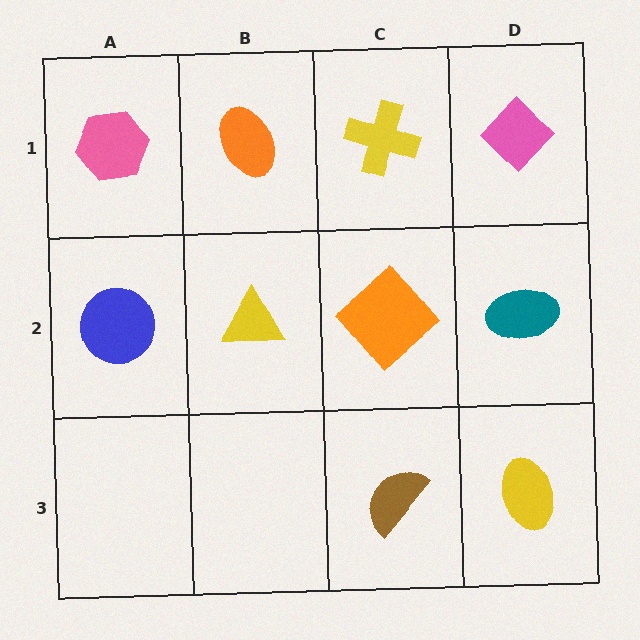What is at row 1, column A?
A pink hexagon.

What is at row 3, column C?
A brown semicircle.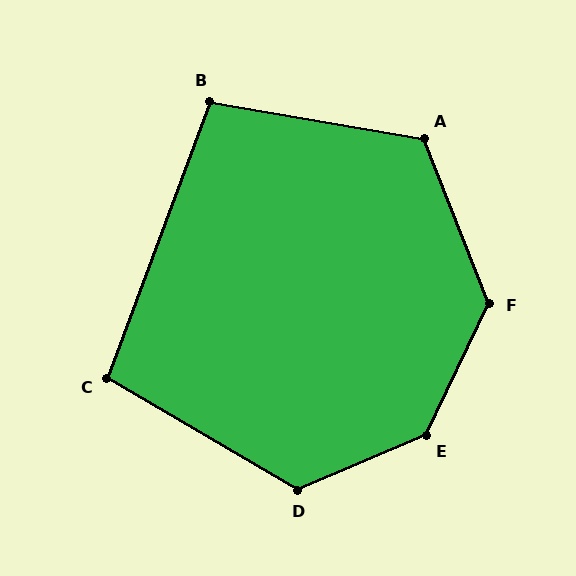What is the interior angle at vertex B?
Approximately 101 degrees (obtuse).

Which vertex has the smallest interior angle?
C, at approximately 100 degrees.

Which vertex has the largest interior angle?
E, at approximately 139 degrees.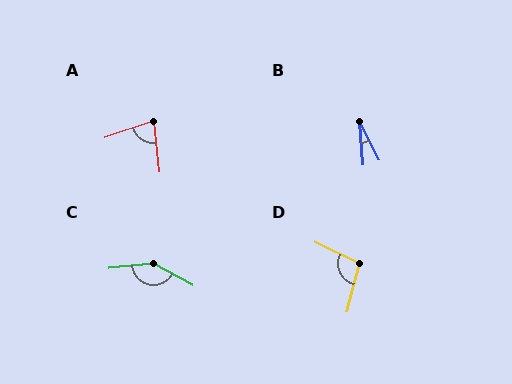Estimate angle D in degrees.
Approximately 101 degrees.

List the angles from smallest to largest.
B (22°), A (77°), D (101°), C (147°).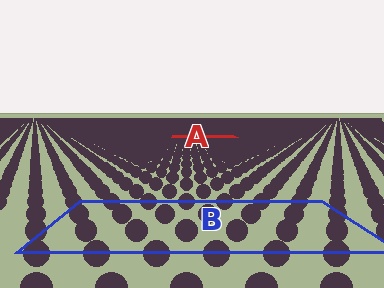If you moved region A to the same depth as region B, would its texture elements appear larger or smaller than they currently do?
They would appear larger. At a closer depth, the same texture elements are projected at a bigger on-screen size.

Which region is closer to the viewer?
Region B is closer. The texture elements there are larger and more spread out.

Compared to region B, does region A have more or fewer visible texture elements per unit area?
Region A has more texture elements per unit area — they are packed more densely because it is farther away.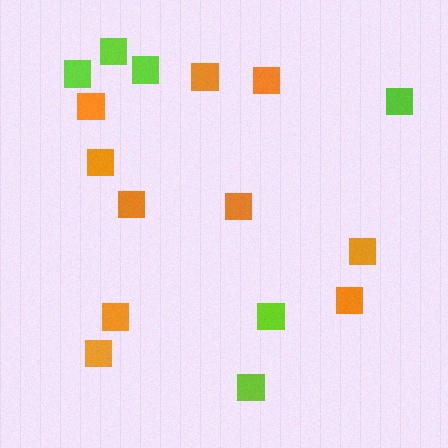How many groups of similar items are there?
There are 2 groups: one group of lime squares (6) and one group of orange squares (10).